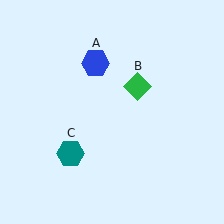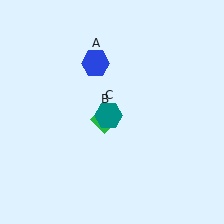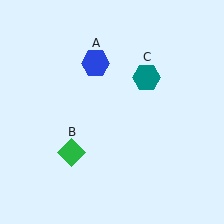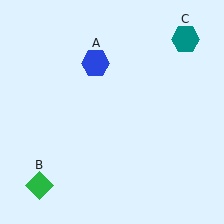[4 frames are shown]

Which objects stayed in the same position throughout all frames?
Blue hexagon (object A) remained stationary.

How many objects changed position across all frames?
2 objects changed position: green diamond (object B), teal hexagon (object C).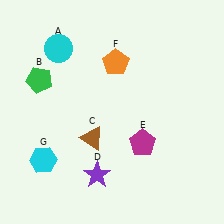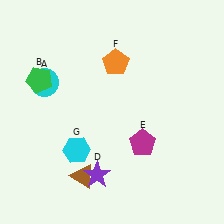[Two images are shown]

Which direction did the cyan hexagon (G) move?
The cyan hexagon (G) moved right.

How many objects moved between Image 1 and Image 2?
3 objects moved between the two images.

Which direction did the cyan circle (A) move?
The cyan circle (A) moved down.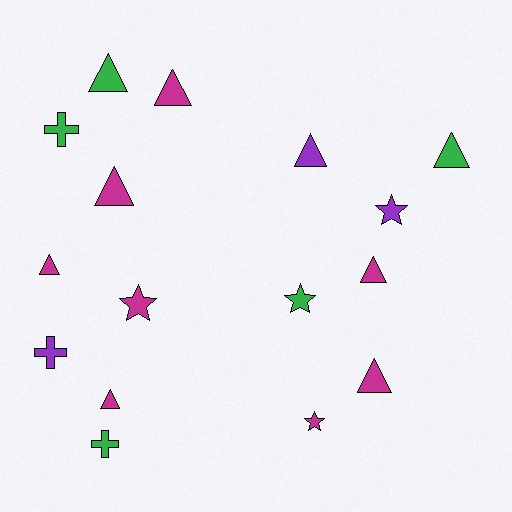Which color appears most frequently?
Magenta, with 8 objects.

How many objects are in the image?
There are 16 objects.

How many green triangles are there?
There are 2 green triangles.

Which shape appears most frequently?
Triangle, with 9 objects.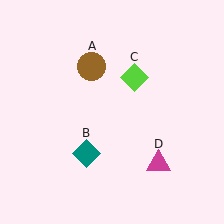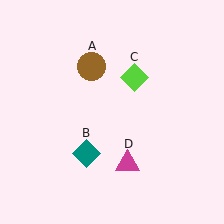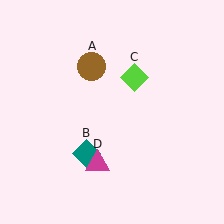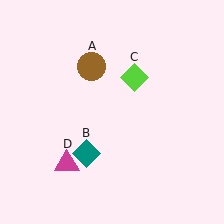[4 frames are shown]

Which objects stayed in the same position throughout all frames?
Brown circle (object A) and teal diamond (object B) and lime diamond (object C) remained stationary.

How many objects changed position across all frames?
1 object changed position: magenta triangle (object D).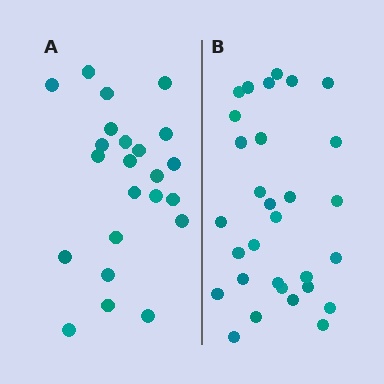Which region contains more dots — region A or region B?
Region B (the right region) has more dots.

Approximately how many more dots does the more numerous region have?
Region B has roughly 8 or so more dots than region A.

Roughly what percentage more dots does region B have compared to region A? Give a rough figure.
About 30% more.